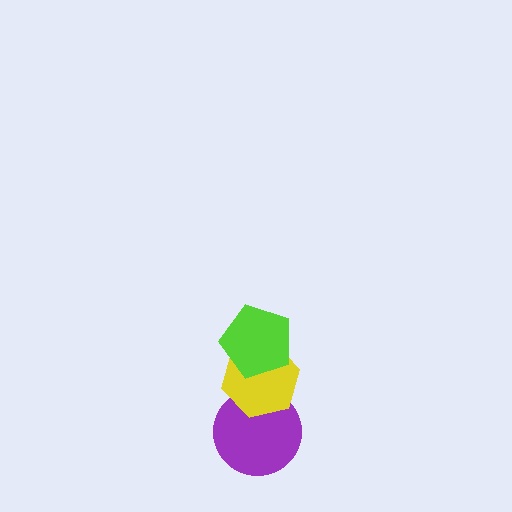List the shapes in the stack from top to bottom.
From top to bottom: the lime pentagon, the yellow hexagon, the purple circle.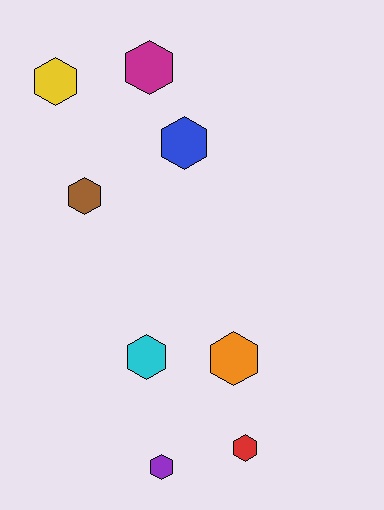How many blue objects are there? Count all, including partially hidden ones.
There is 1 blue object.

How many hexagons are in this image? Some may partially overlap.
There are 8 hexagons.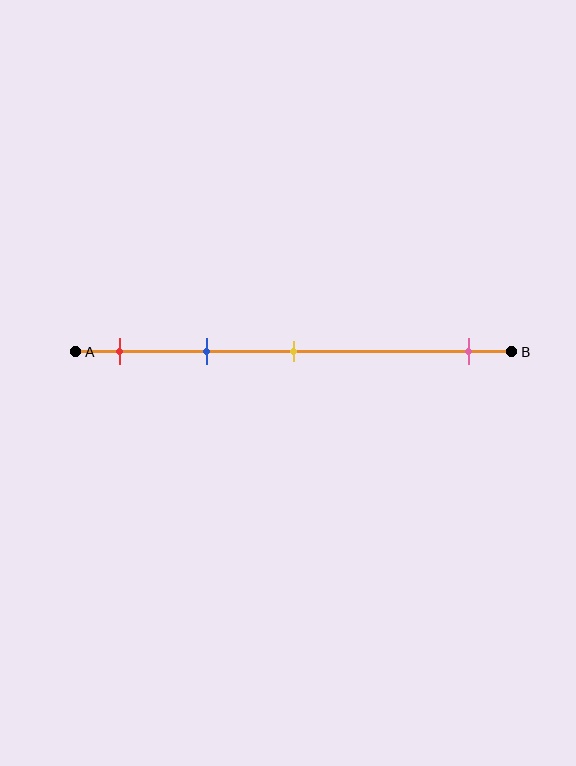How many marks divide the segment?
There are 4 marks dividing the segment.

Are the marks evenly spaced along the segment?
No, the marks are not evenly spaced.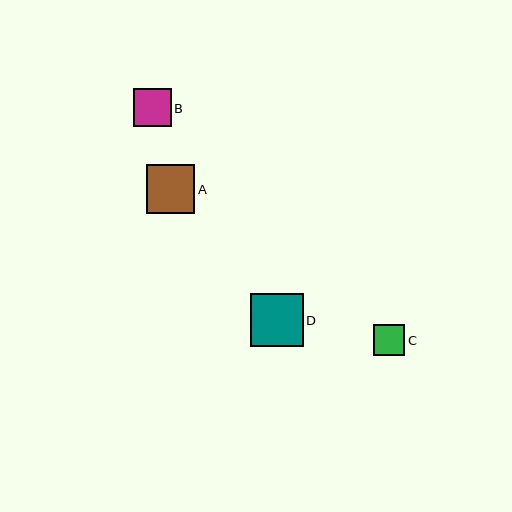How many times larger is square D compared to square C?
Square D is approximately 1.7 times the size of square C.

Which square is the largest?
Square D is the largest with a size of approximately 53 pixels.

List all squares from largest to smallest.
From largest to smallest: D, A, B, C.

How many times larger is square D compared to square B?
Square D is approximately 1.4 times the size of square B.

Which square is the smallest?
Square C is the smallest with a size of approximately 31 pixels.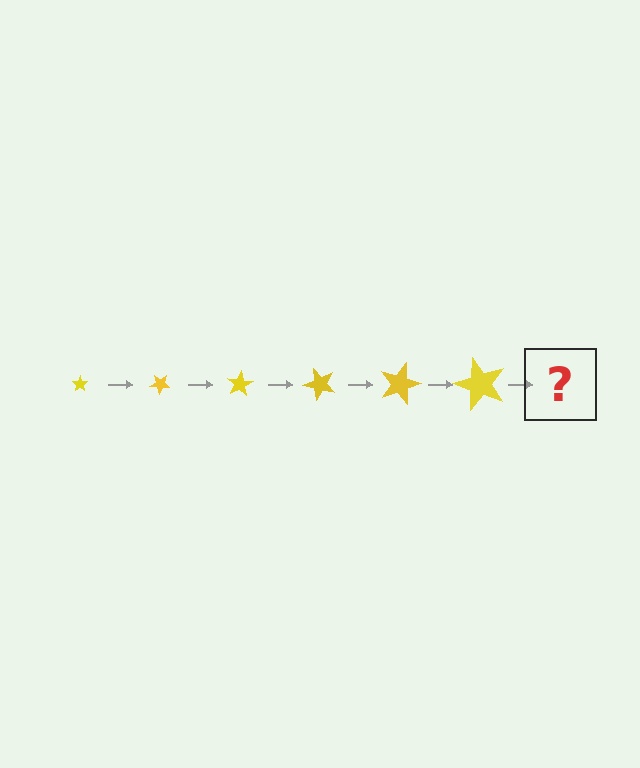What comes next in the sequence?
The next element should be a star, larger than the previous one and rotated 240 degrees from the start.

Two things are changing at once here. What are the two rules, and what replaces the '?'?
The two rules are that the star grows larger each step and it rotates 40 degrees each step. The '?' should be a star, larger than the previous one and rotated 240 degrees from the start.